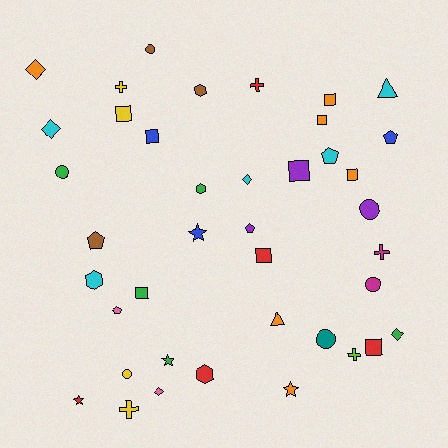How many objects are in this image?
There are 40 objects.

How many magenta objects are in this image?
There are 2 magenta objects.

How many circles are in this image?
There are 6 circles.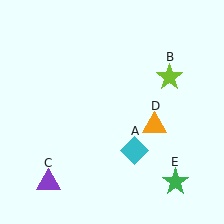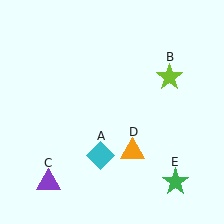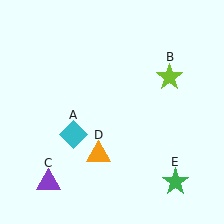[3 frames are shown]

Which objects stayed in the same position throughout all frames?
Lime star (object B) and purple triangle (object C) and green star (object E) remained stationary.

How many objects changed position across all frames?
2 objects changed position: cyan diamond (object A), orange triangle (object D).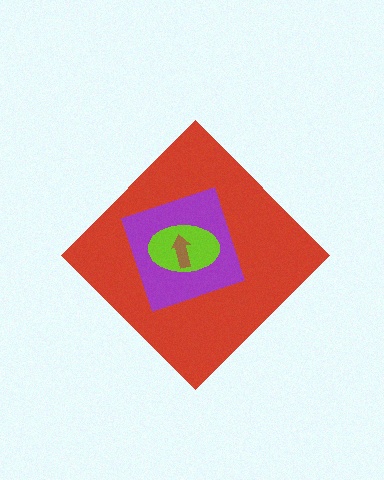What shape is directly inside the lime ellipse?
The brown arrow.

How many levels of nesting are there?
4.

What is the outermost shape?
The red diamond.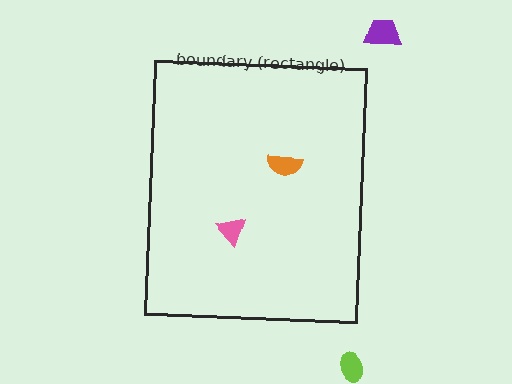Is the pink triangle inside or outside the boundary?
Inside.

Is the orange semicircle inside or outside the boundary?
Inside.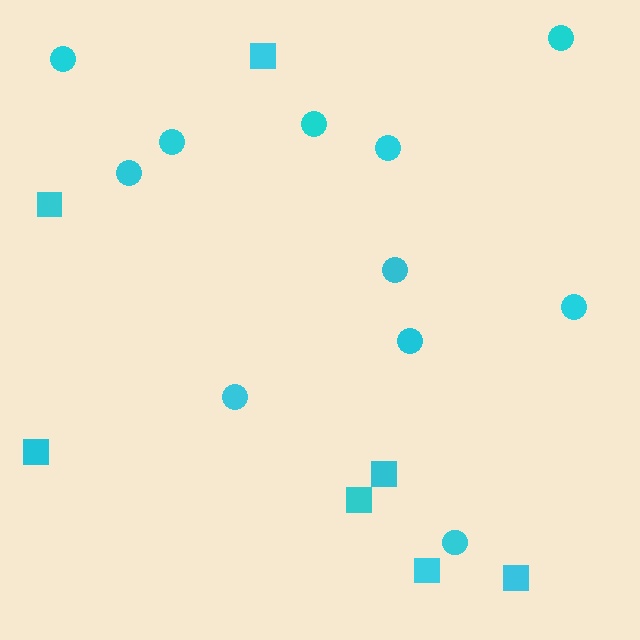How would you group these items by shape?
There are 2 groups: one group of circles (11) and one group of squares (7).